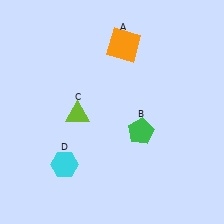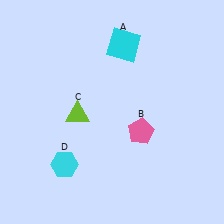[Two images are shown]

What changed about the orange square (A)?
In Image 1, A is orange. In Image 2, it changed to cyan.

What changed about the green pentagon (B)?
In Image 1, B is green. In Image 2, it changed to pink.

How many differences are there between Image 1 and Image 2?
There are 2 differences between the two images.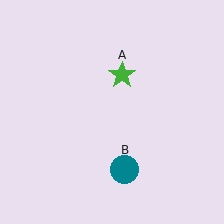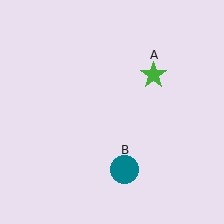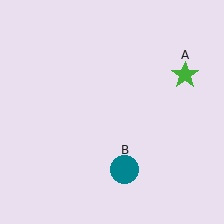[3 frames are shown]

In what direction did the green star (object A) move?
The green star (object A) moved right.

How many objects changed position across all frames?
1 object changed position: green star (object A).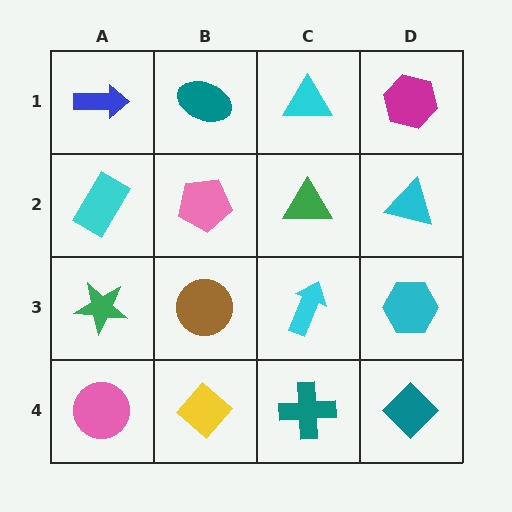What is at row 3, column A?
A green star.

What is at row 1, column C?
A cyan triangle.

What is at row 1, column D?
A magenta hexagon.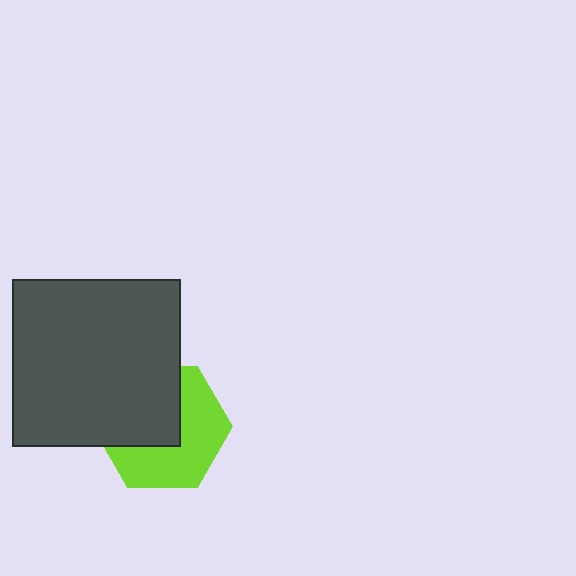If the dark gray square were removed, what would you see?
You would see the complete lime hexagon.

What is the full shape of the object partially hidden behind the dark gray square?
The partially hidden object is a lime hexagon.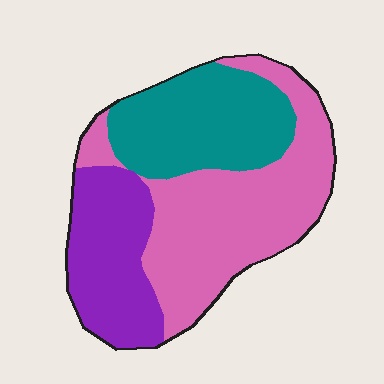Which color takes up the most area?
Pink, at roughly 45%.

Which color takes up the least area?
Purple, at roughly 25%.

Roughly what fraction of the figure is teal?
Teal covers 29% of the figure.